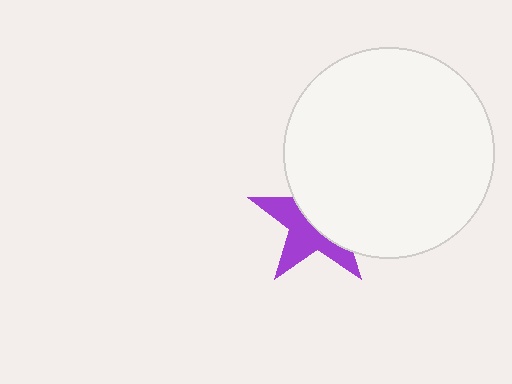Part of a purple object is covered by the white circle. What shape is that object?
It is a star.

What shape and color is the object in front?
The object in front is a white circle.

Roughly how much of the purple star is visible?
About half of it is visible (roughly 47%).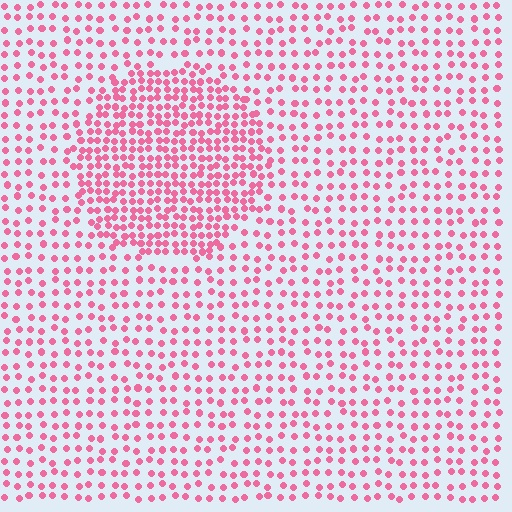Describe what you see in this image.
The image contains small pink elements arranged at two different densities. A circle-shaped region is visible where the elements are more densely packed than the surrounding area.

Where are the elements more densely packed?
The elements are more densely packed inside the circle boundary.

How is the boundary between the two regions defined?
The boundary is defined by a change in element density (approximately 2.0x ratio). All elements are the same color, size, and shape.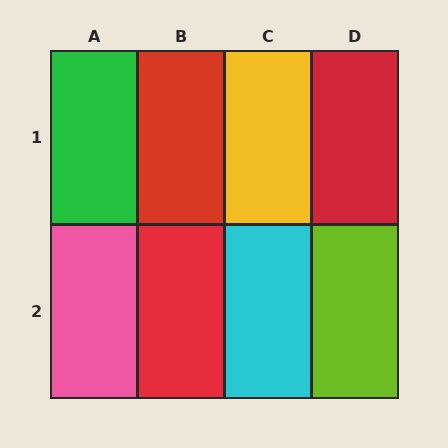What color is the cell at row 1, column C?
Yellow.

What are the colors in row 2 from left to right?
Pink, red, cyan, lime.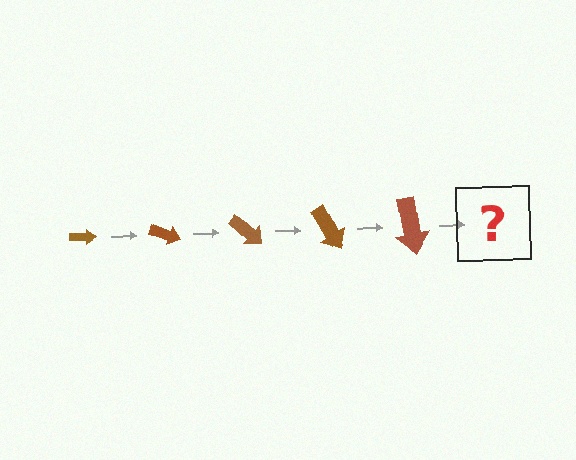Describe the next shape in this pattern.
It should be an arrow, larger than the previous one and rotated 100 degrees from the start.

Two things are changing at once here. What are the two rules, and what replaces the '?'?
The two rules are that the arrow grows larger each step and it rotates 20 degrees each step. The '?' should be an arrow, larger than the previous one and rotated 100 degrees from the start.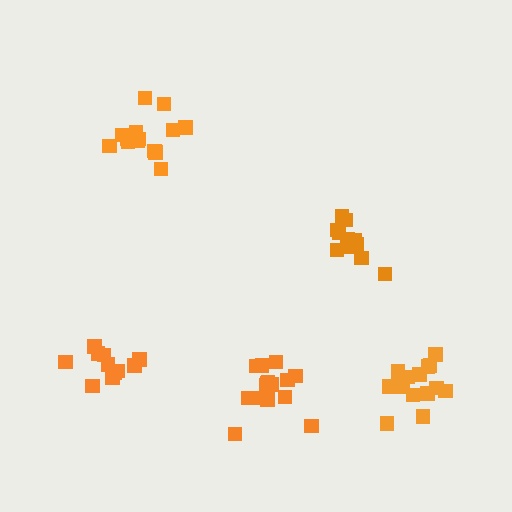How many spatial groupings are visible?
There are 5 spatial groupings.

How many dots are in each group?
Group 1: 15 dots, Group 2: 11 dots, Group 3: 14 dots, Group 4: 12 dots, Group 5: 16 dots (68 total).